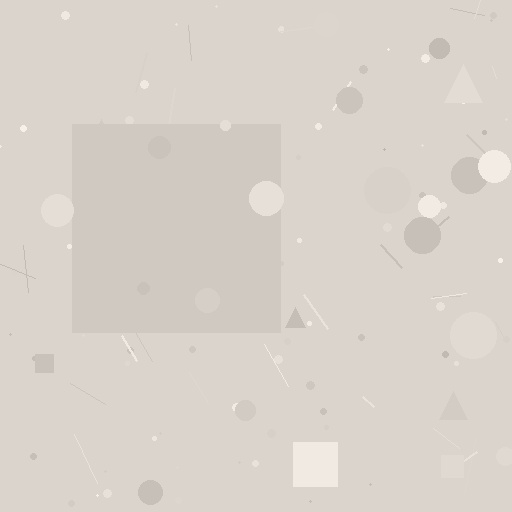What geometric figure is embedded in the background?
A square is embedded in the background.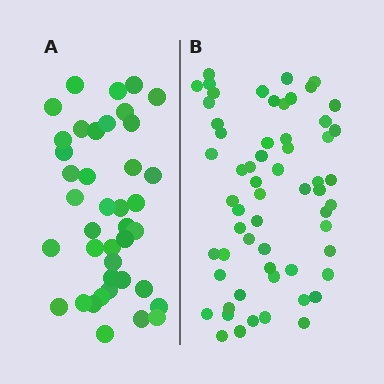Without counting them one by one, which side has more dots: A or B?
Region B (the right region) has more dots.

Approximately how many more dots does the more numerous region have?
Region B has approximately 20 more dots than region A.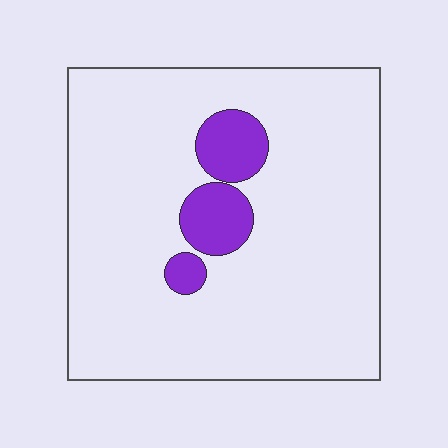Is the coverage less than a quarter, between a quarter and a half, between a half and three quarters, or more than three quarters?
Less than a quarter.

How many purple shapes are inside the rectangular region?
3.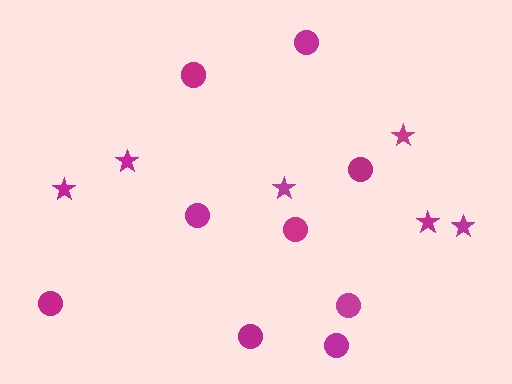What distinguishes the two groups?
There are 2 groups: one group of circles (9) and one group of stars (6).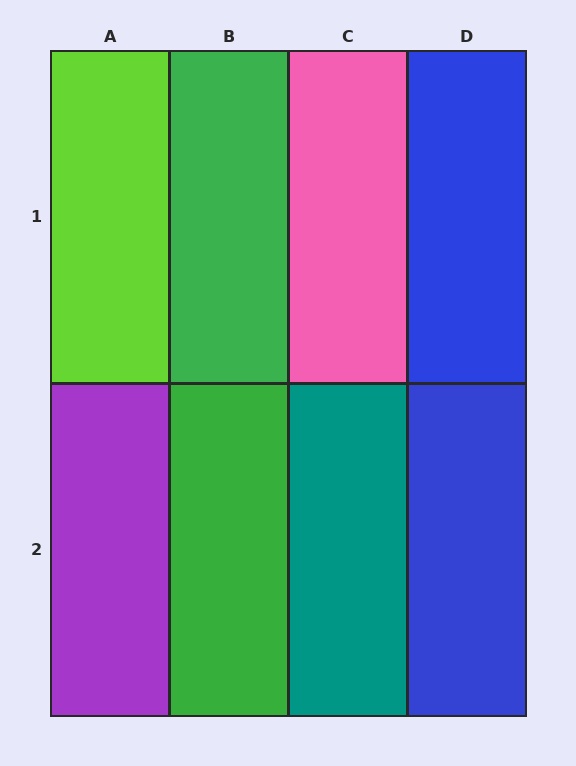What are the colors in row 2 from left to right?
Purple, green, teal, blue.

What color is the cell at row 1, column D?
Blue.